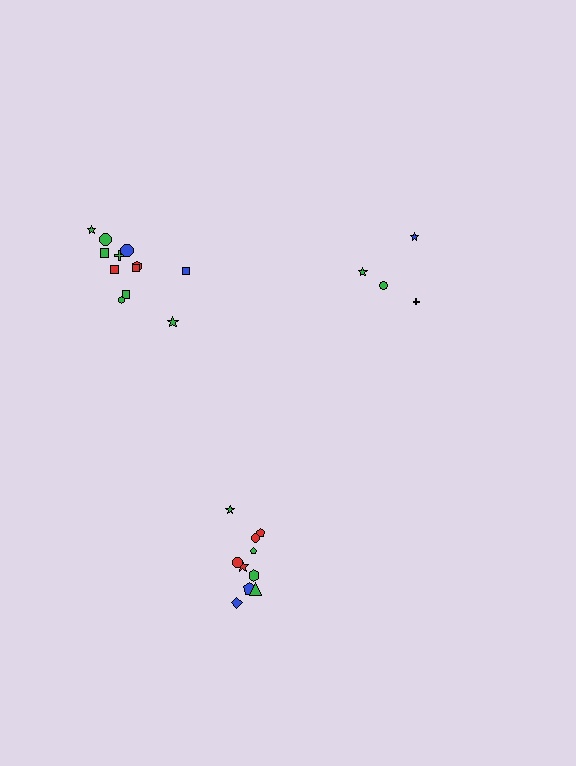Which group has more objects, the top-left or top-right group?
The top-left group.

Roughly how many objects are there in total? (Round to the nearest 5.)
Roughly 25 objects in total.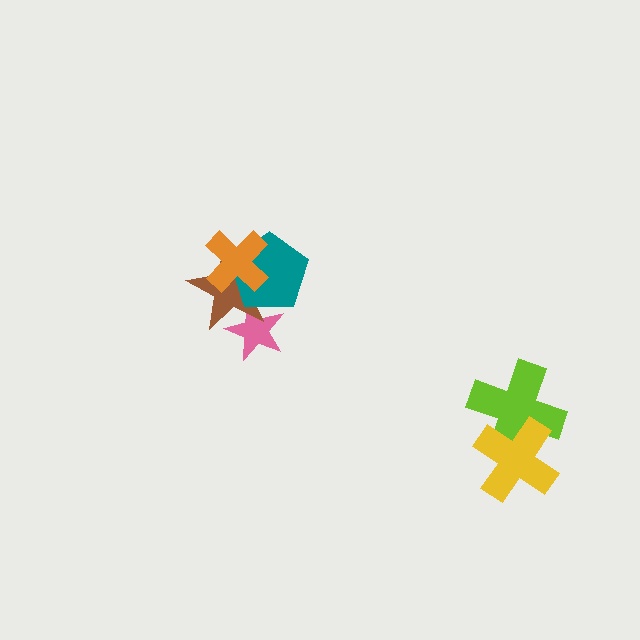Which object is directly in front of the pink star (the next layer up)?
The brown star is directly in front of the pink star.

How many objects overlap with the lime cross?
1 object overlaps with the lime cross.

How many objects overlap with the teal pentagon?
3 objects overlap with the teal pentagon.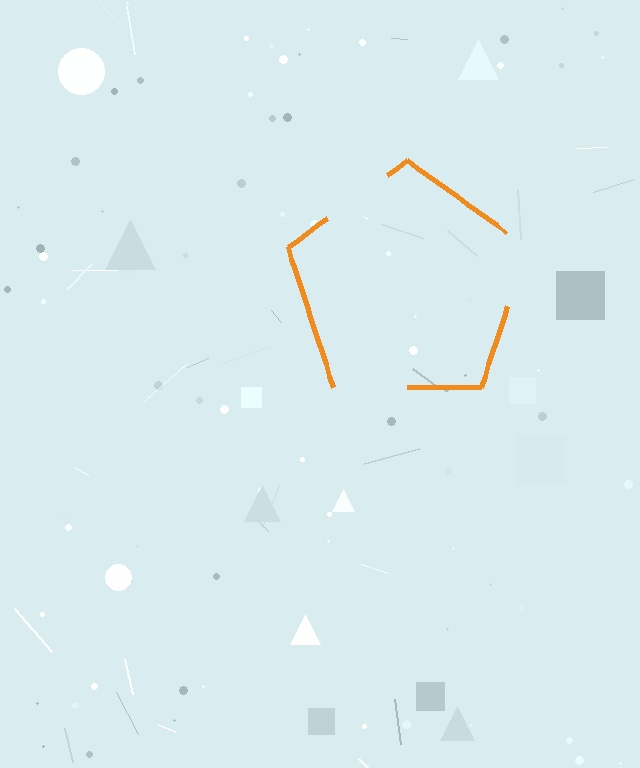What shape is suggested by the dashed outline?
The dashed outline suggests a pentagon.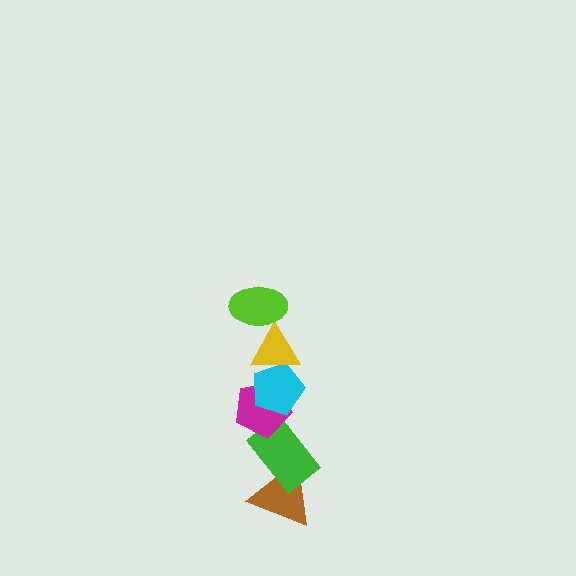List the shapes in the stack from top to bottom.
From top to bottom: the lime ellipse, the yellow triangle, the cyan pentagon, the magenta pentagon, the green rectangle, the brown triangle.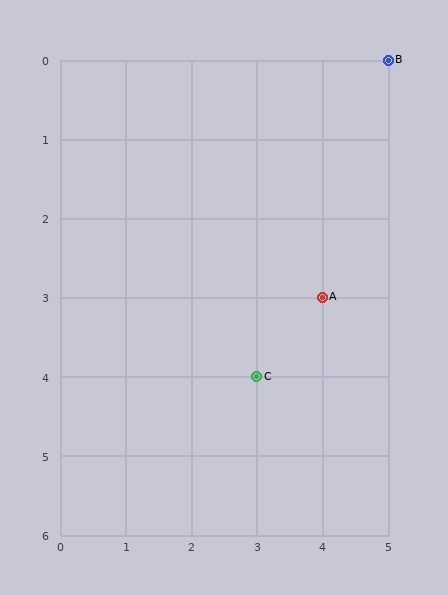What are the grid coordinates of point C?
Point C is at grid coordinates (3, 4).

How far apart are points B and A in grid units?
Points B and A are 1 column and 3 rows apart (about 3.2 grid units diagonally).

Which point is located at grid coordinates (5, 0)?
Point B is at (5, 0).